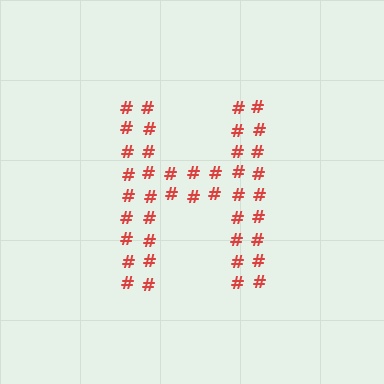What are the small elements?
The small elements are hash symbols.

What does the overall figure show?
The overall figure shows the letter H.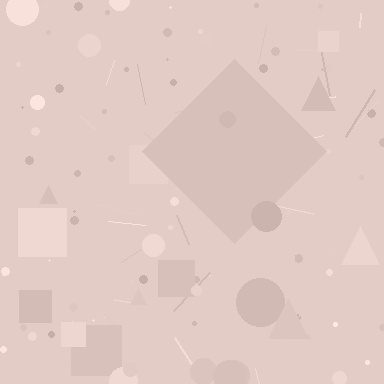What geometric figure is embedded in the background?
A diamond is embedded in the background.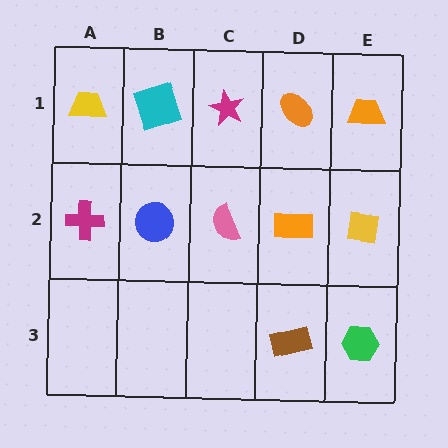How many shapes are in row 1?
5 shapes.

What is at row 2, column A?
A magenta cross.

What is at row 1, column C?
A magenta star.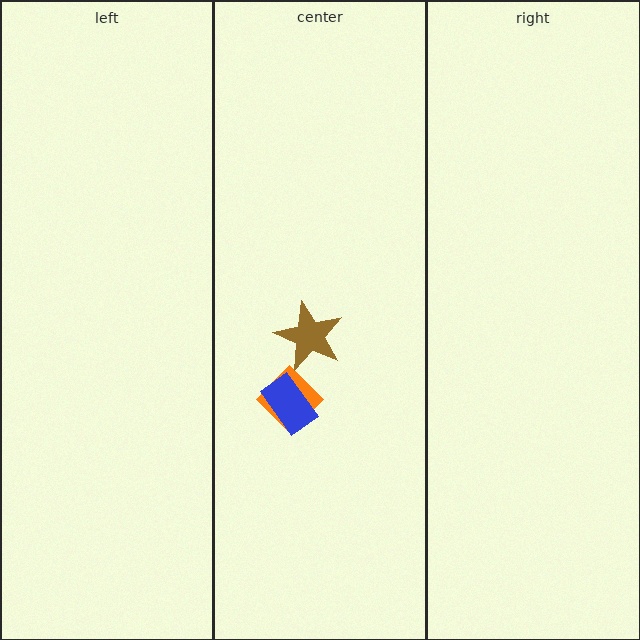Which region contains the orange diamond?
The center region.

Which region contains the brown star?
The center region.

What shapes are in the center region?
The orange diamond, the brown star, the blue rectangle.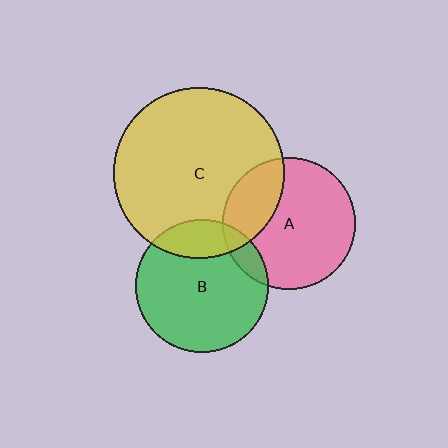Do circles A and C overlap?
Yes.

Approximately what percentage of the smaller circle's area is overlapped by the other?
Approximately 25%.